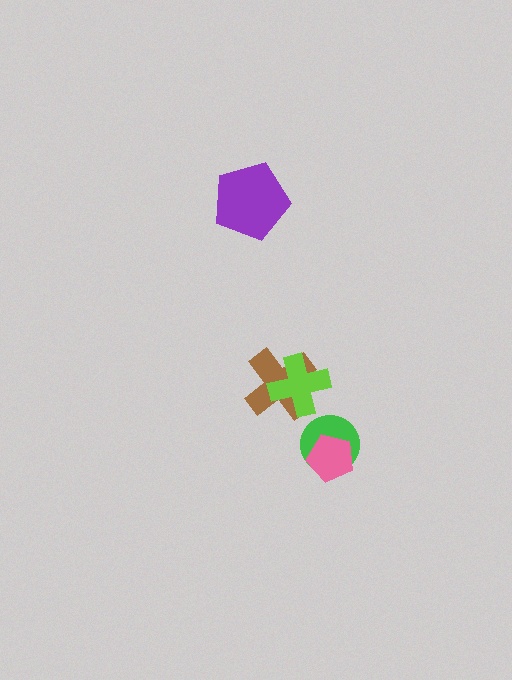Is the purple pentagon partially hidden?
No, no other shape covers it.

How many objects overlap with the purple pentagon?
0 objects overlap with the purple pentagon.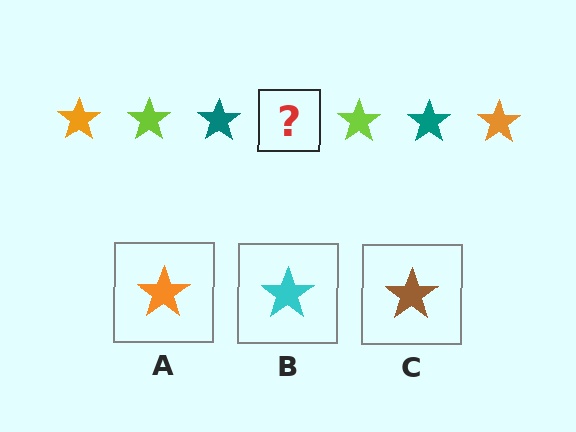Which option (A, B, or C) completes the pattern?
A.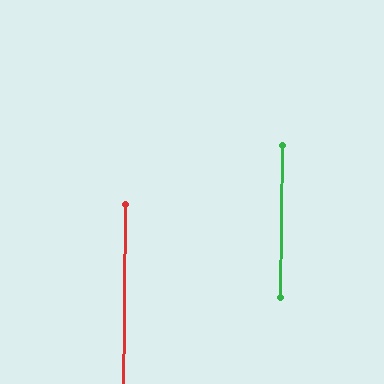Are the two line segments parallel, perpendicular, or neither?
Parallel — their directions differ by only 0.1°.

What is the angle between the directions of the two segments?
Approximately 0 degrees.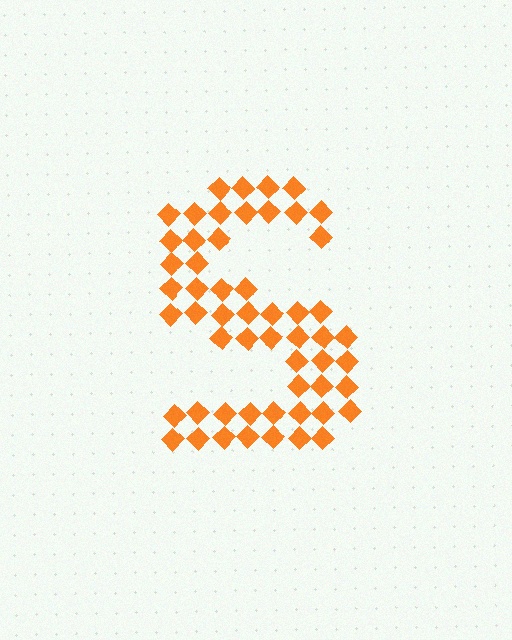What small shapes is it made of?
It is made of small diamonds.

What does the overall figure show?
The overall figure shows the letter S.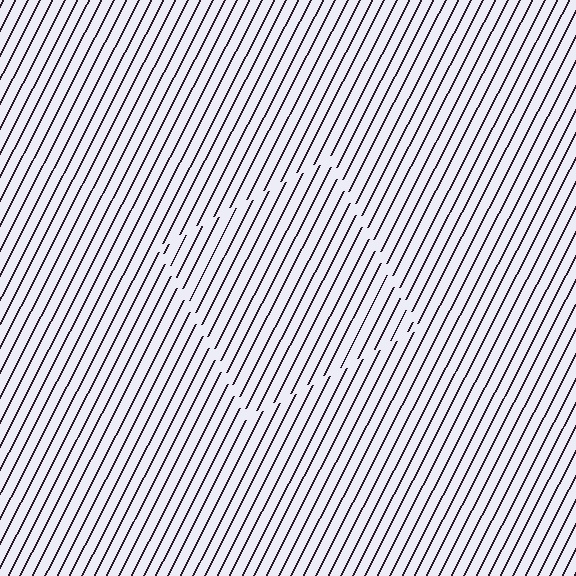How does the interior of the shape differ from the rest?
The interior of the shape contains the same grating, shifted by half a period — the contour is defined by the phase discontinuity where line-ends from the inner and outer gratings abut.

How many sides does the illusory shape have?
4 sides — the line-ends trace a square.